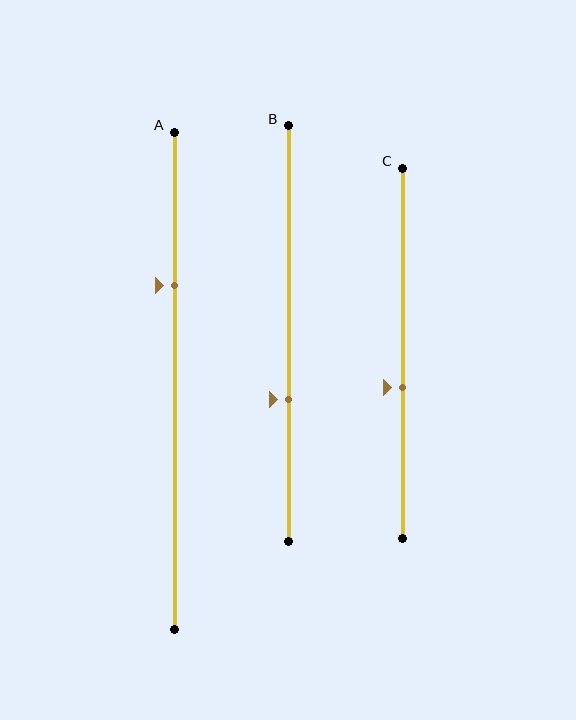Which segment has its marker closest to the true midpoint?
Segment C has its marker closest to the true midpoint.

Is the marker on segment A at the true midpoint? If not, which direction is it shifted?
No, the marker on segment A is shifted upward by about 19% of the segment length.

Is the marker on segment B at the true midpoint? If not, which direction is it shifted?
No, the marker on segment B is shifted downward by about 16% of the segment length.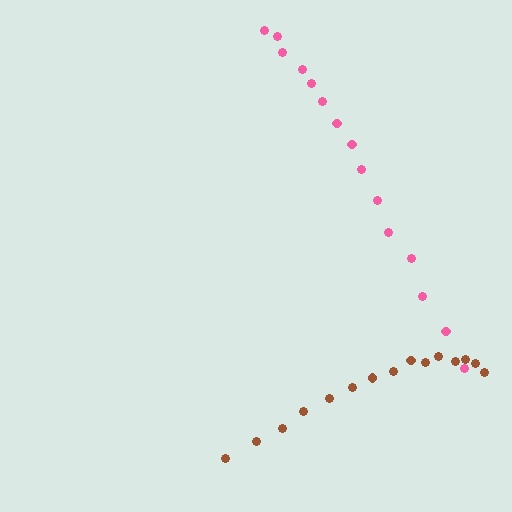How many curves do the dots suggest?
There are 2 distinct paths.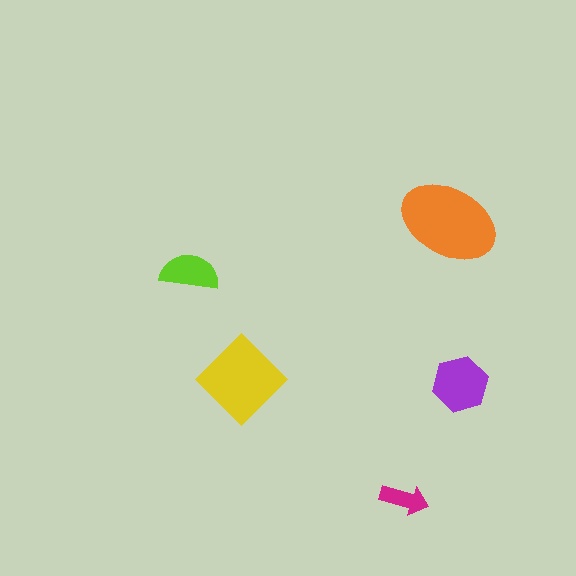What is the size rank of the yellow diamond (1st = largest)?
2nd.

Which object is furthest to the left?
The lime semicircle is leftmost.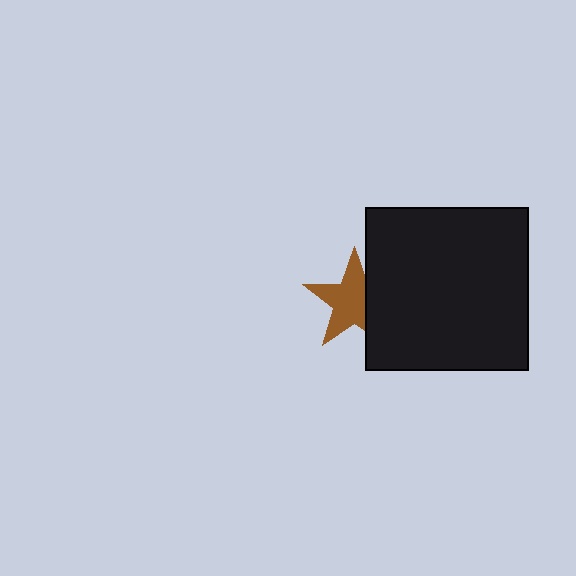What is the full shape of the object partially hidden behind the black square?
The partially hidden object is a brown star.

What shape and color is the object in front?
The object in front is a black square.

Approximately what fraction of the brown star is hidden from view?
Roughly 30% of the brown star is hidden behind the black square.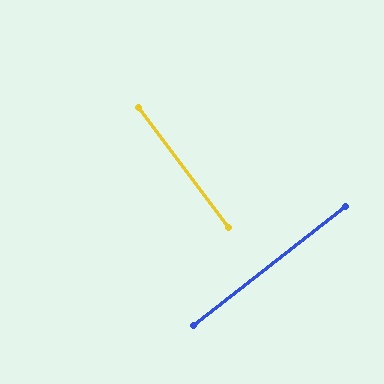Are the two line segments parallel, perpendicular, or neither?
Perpendicular — they meet at approximately 89°.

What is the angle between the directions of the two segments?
Approximately 89 degrees.